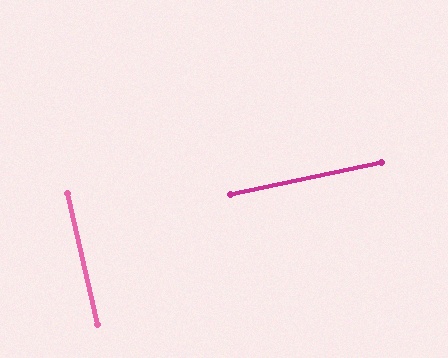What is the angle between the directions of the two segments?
Approximately 89 degrees.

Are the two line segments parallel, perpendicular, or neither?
Perpendicular — they meet at approximately 89°.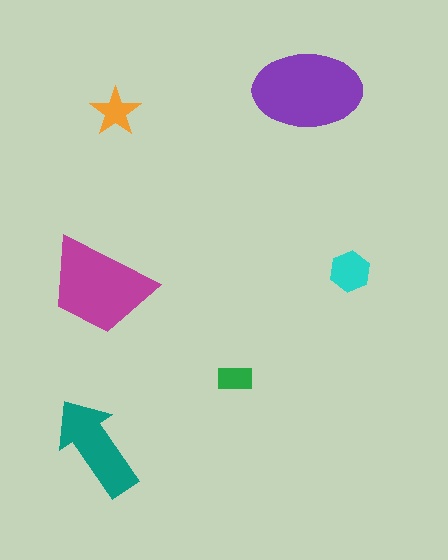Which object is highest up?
The purple ellipse is topmost.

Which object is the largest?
The purple ellipse.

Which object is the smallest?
The green rectangle.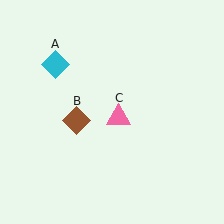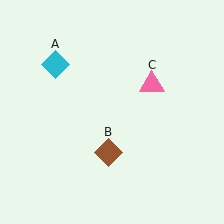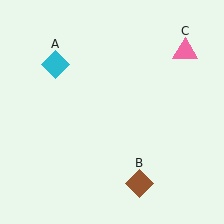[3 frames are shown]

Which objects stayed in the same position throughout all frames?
Cyan diamond (object A) remained stationary.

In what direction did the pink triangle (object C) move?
The pink triangle (object C) moved up and to the right.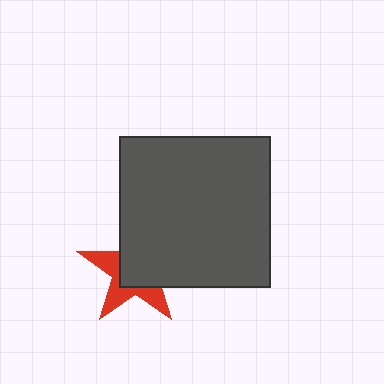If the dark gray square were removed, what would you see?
You would see the complete red star.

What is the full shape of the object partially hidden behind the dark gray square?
The partially hidden object is a red star.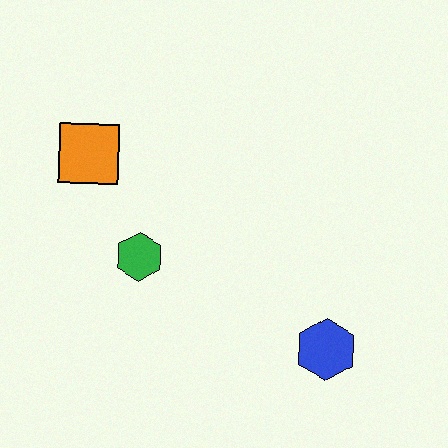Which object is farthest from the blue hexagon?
The orange square is farthest from the blue hexagon.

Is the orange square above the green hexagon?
Yes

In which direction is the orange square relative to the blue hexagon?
The orange square is to the left of the blue hexagon.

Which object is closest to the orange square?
The green hexagon is closest to the orange square.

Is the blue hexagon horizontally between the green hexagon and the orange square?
No